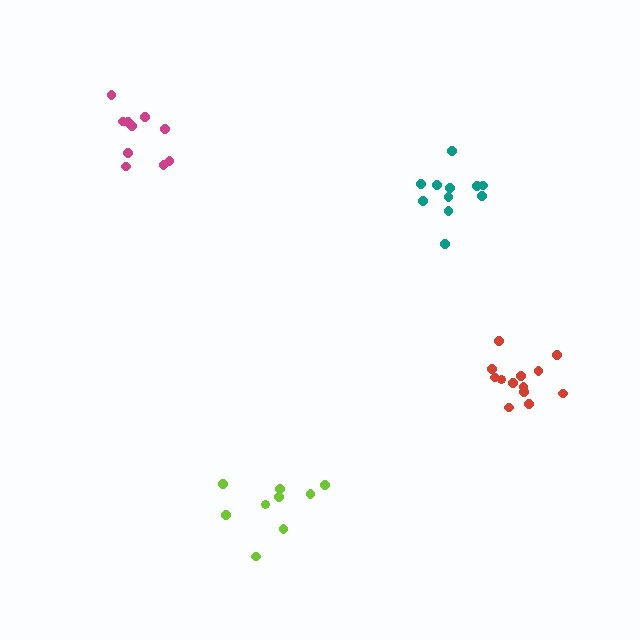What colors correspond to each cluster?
The clusters are colored: red, magenta, lime, teal.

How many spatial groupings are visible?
There are 4 spatial groupings.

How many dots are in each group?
Group 1: 13 dots, Group 2: 10 dots, Group 3: 9 dots, Group 4: 11 dots (43 total).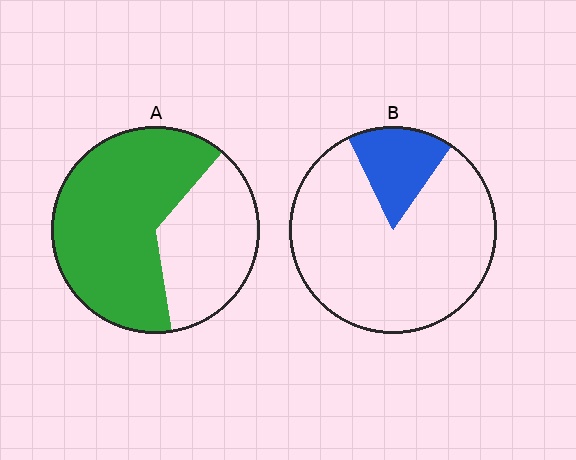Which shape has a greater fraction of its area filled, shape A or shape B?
Shape A.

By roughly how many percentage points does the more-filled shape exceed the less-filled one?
By roughly 45 percentage points (A over B).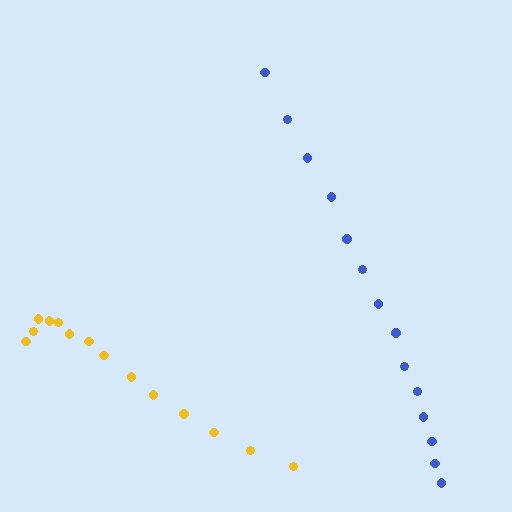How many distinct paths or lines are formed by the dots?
There are 2 distinct paths.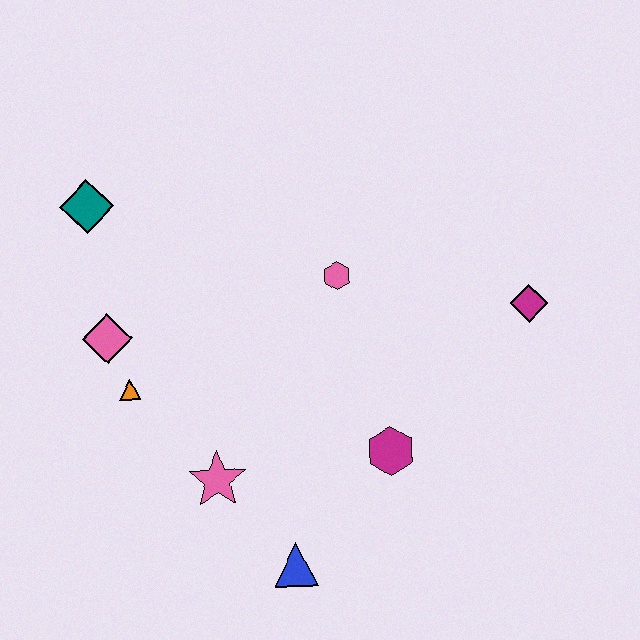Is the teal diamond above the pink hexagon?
Yes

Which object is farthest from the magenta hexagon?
The teal diamond is farthest from the magenta hexagon.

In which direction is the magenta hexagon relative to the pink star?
The magenta hexagon is to the right of the pink star.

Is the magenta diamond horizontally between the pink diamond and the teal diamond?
No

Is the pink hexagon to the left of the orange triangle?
No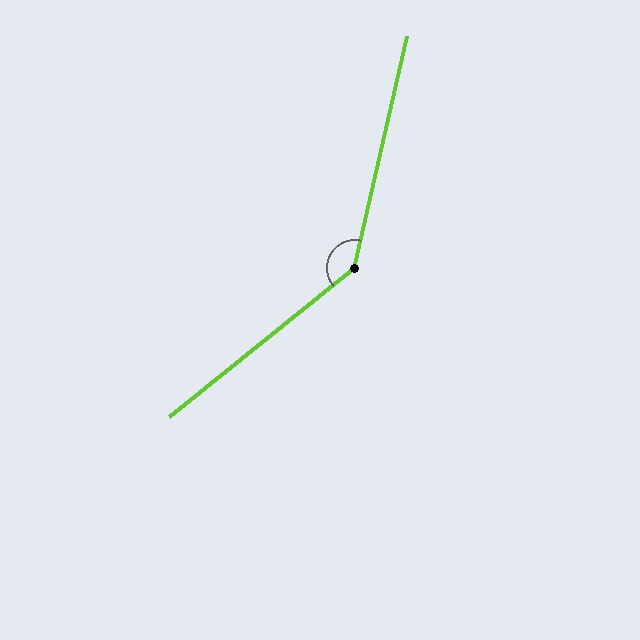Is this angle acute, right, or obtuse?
It is obtuse.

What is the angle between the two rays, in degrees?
Approximately 142 degrees.